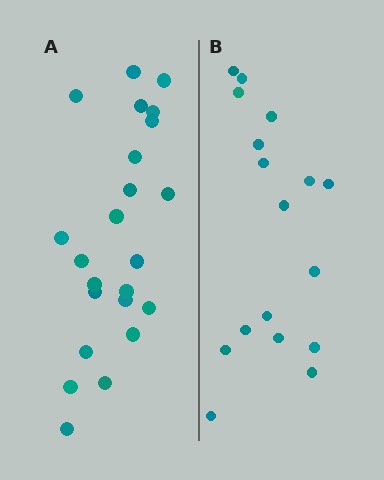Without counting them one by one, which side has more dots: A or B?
Region A (the left region) has more dots.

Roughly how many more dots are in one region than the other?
Region A has about 6 more dots than region B.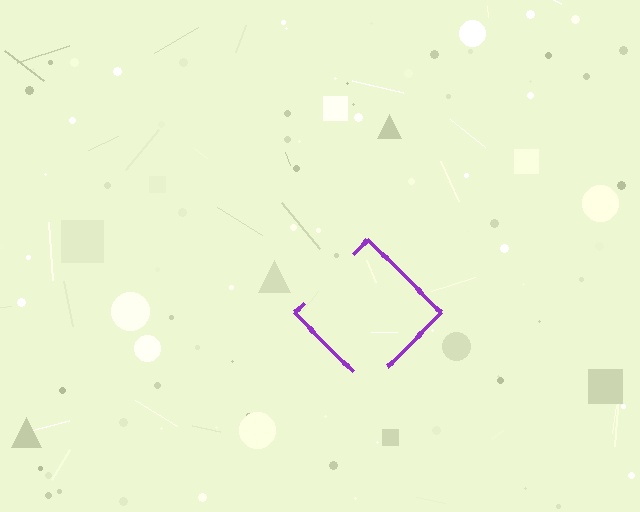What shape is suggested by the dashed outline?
The dashed outline suggests a diamond.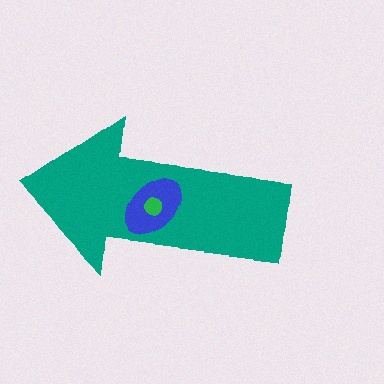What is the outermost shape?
The teal arrow.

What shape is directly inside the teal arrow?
The blue ellipse.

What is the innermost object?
The green circle.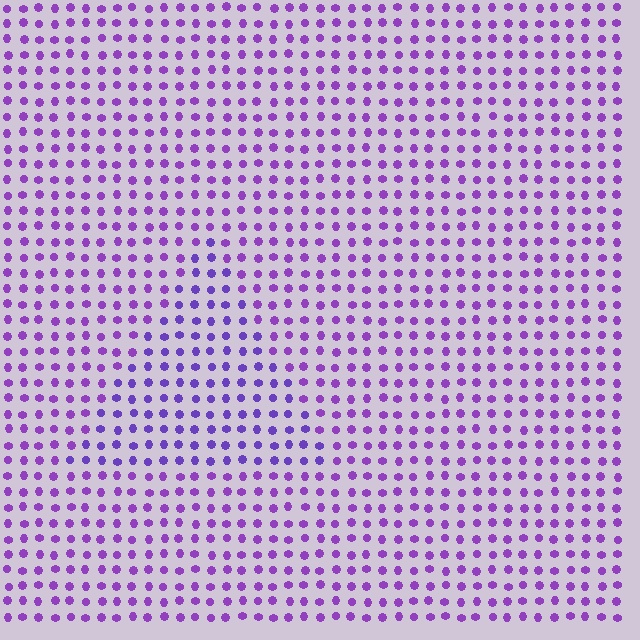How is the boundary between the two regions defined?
The boundary is defined purely by a slight shift in hue (about 19 degrees). Spacing, size, and orientation are identical on both sides.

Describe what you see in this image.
The image is filled with small purple elements in a uniform arrangement. A triangle-shaped region is visible where the elements are tinted to a slightly different hue, forming a subtle color boundary.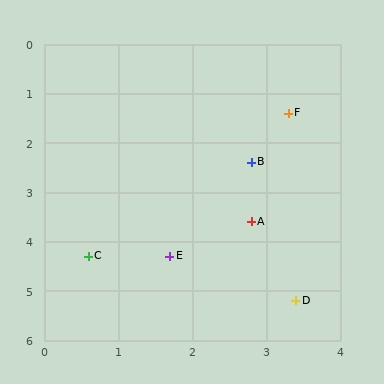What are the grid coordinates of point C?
Point C is at approximately (0.6, 4.3).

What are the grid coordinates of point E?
Point E is at approximately (1.7, 4.3).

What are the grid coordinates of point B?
Point B is at approximately (2.8, 2.4).